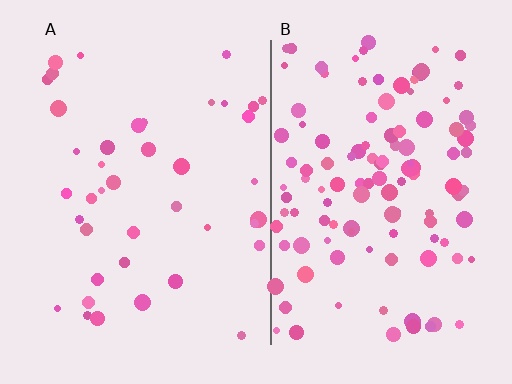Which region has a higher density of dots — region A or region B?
B (the right).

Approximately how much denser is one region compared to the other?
Approximately 2.9× — region B over region A.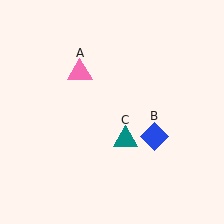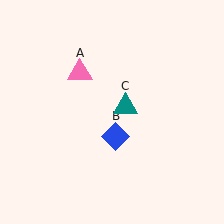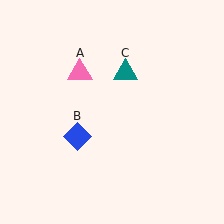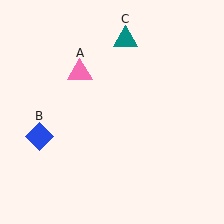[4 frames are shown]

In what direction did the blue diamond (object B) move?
The blue diamond (object B) moved left.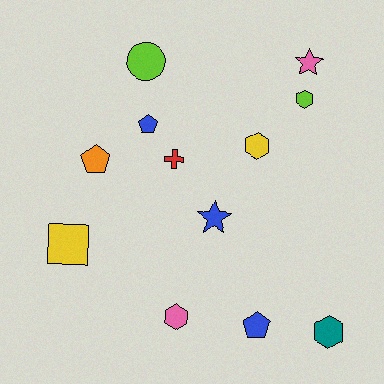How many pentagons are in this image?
There are 3 pentagons.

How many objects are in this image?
There are 12 objects.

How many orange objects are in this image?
There is 1 orange object.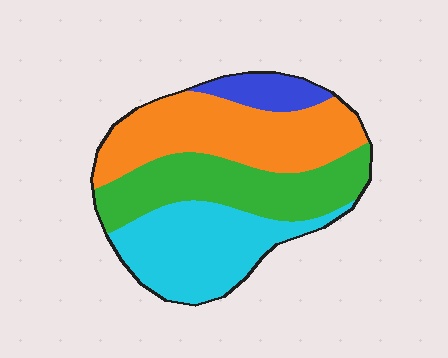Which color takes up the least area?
Blue, at roughly 10%.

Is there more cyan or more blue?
Cyan.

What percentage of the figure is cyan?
Cyan takes up about one quarter (1/4) of the figure.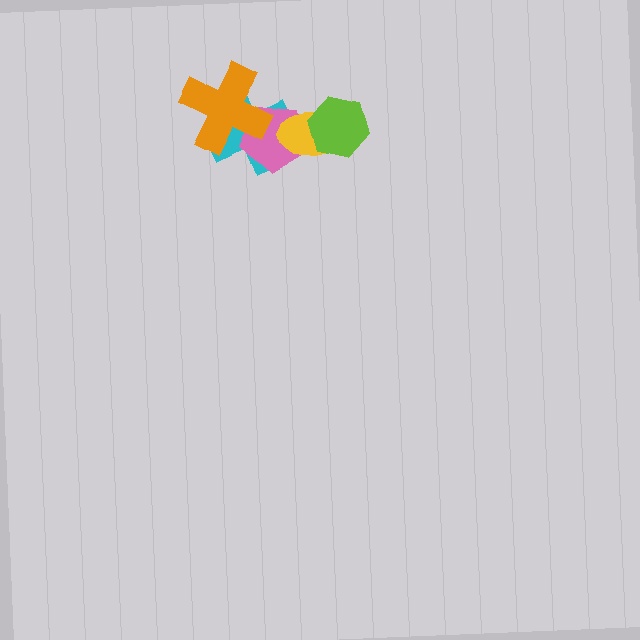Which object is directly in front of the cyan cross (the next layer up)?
The pink pentagon is directly in front of the cyan cross.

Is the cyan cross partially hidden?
Yes, it is partially covered by another shape.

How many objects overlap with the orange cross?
2 objects overlap with the orange cross.